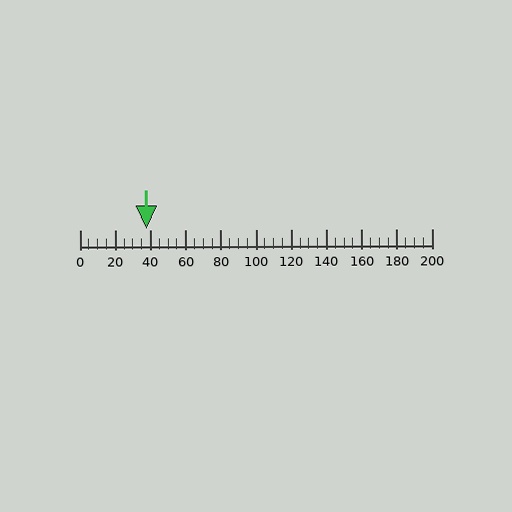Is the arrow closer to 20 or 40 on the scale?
The arrow is closer to 40.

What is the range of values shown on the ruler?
The ruler shows values from 0 to 200.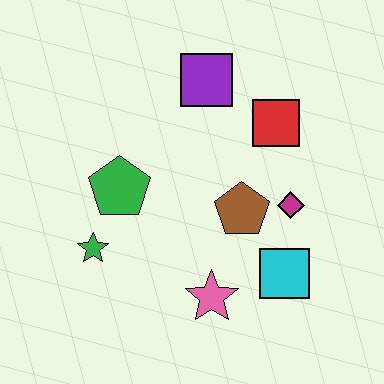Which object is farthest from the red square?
The green star is farthest from the red square.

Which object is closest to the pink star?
The cyan square is closest to the pink star.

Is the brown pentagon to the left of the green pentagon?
No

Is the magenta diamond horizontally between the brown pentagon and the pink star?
No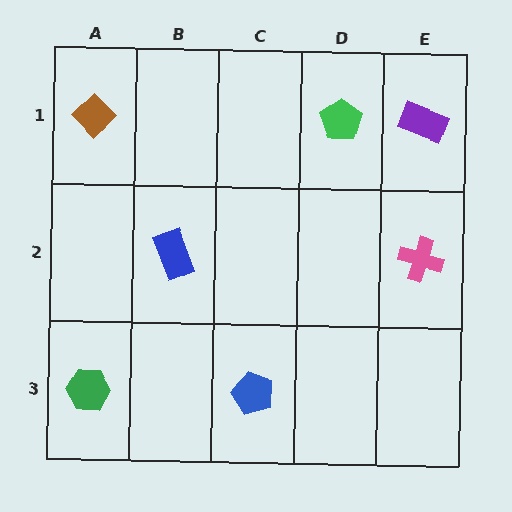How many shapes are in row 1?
3 shapes.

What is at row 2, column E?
A pink cross.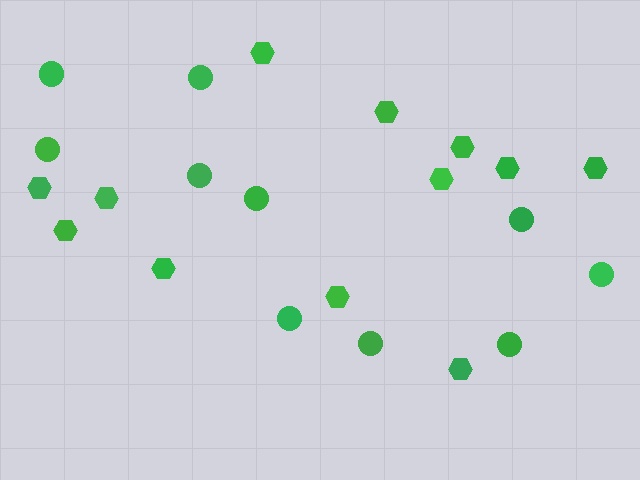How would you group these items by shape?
There are 2 groups: one group of circles (10) and one group of hexagons (12).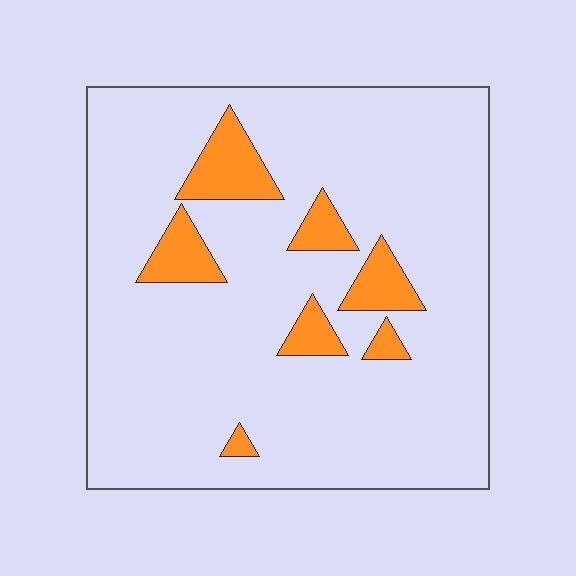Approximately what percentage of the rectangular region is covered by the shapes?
Approximately 10%.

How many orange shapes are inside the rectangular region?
7.